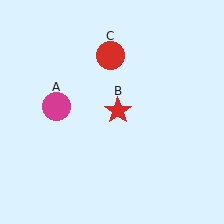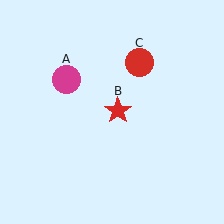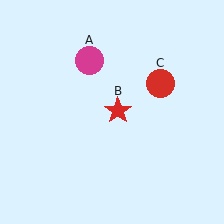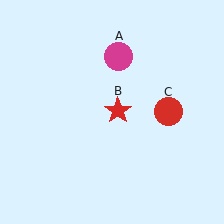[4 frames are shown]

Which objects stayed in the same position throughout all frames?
Red star (object B) remained stationary.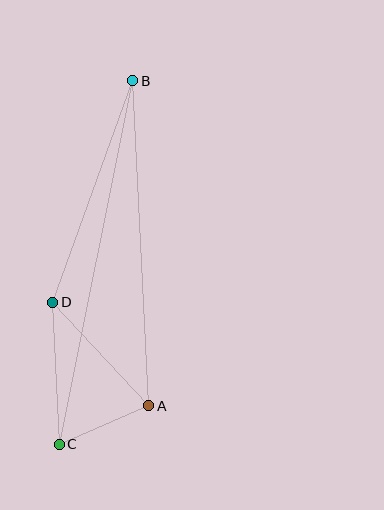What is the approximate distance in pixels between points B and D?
The distance between B and D is approximately 236 pixels.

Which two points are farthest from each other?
Points B and C are farthest from each other.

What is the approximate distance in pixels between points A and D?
The distance between A and D is approximately 141 pixels.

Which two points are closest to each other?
Points A and C are closest to each other.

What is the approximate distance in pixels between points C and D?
The distance between C and D is approximately 142 pixels.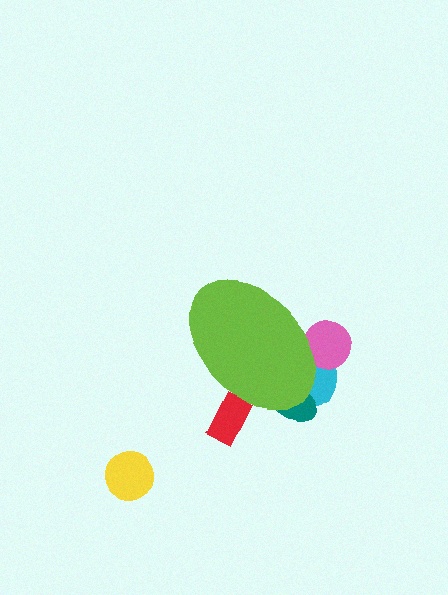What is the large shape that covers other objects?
A lime ellipse.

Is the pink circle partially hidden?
Yes, the pink circle is partially hidden behind the lime ellipse.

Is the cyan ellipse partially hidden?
Yes, the cyan ellipse is partially hidden behind the lime ellipse.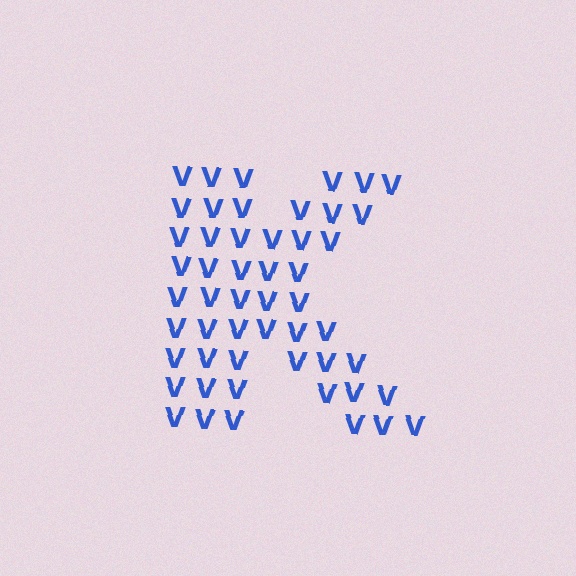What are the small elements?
The small elements are letter V's.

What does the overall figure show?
The overall figure shows the letter K.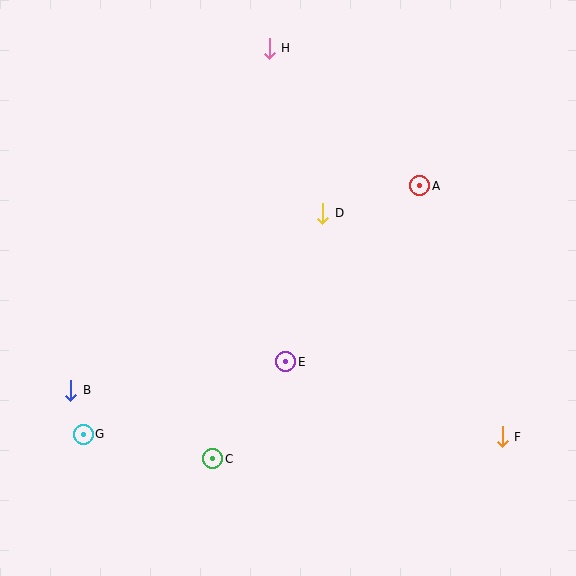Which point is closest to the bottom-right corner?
Point F is closest to the bottom-right corner.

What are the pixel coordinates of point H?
Point H is at (269, 48).